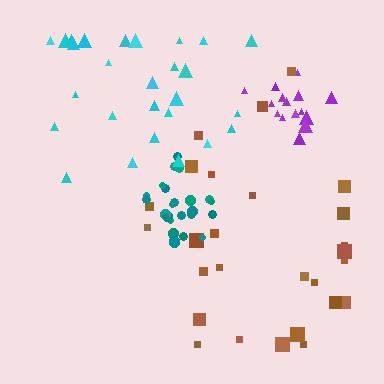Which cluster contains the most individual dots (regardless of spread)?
Cyan (28).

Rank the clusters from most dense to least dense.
teal, purple, cyan, brown.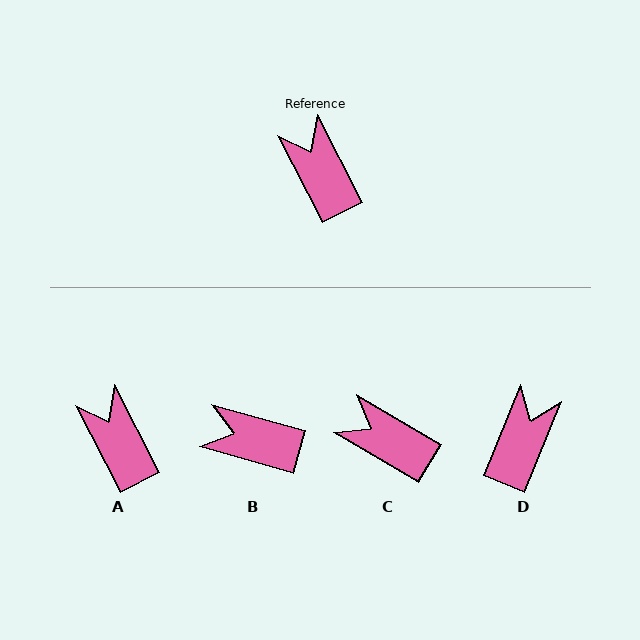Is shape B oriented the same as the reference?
No, it is off by about 47 degrees.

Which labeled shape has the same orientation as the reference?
A.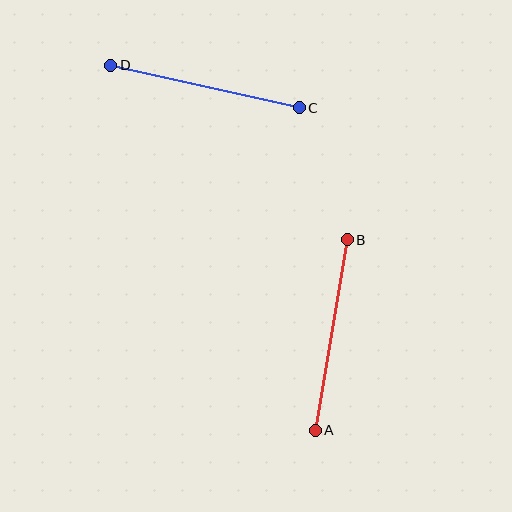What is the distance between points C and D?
The distance is approximately 193 pixels.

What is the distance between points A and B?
The distance is approximately 193 pixels.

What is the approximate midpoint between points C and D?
The midpoint is at approximately (205, 87) pixels.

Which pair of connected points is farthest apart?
Points C and D are farthest apart.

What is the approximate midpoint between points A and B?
The midpoint is at approximately (331, 335) pixels.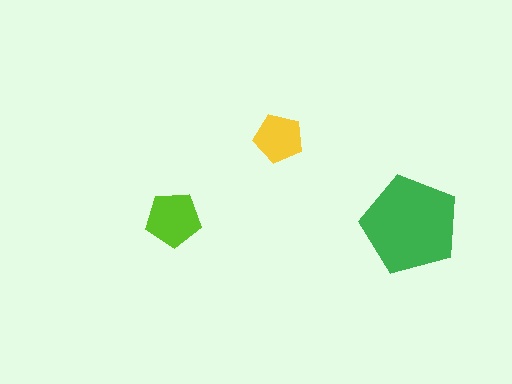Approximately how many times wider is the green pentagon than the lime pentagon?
About 2 times wider.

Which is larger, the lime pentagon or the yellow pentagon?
The lime one.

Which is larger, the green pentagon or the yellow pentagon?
The green one.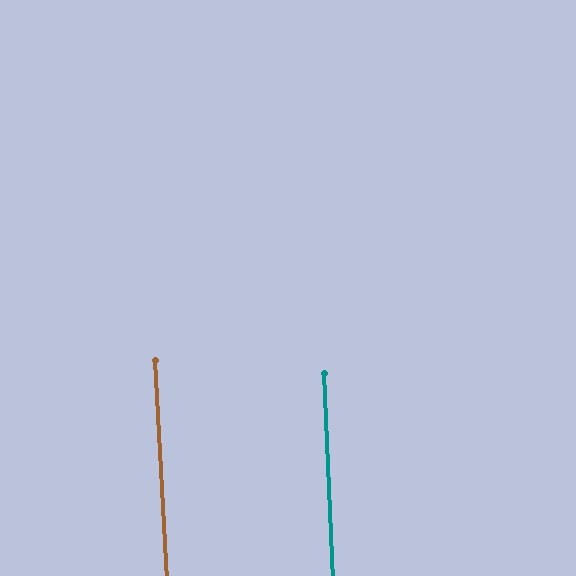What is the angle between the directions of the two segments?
Approximately 1 degree.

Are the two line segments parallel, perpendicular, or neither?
Parallel — their directions differ by only 0.7°.